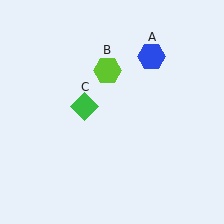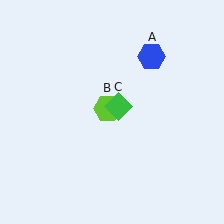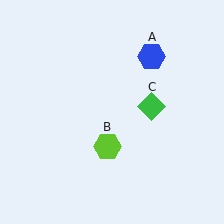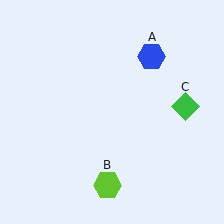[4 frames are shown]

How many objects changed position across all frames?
2 objects changed position: lime hexagon (object B), green diamond (object C).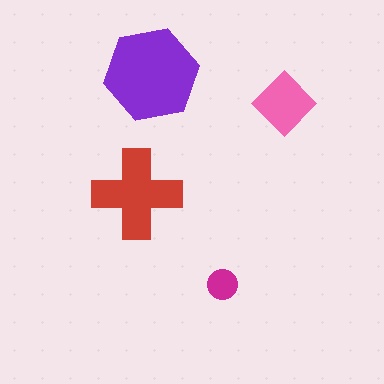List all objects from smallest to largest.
The magenta circle, the pink diamond, the red cross, the purple hexagon.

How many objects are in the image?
There are 4 objects in the image.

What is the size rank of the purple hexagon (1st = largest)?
1st.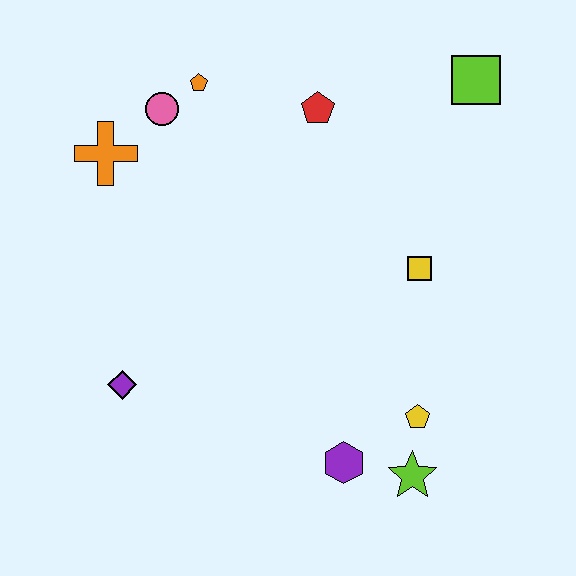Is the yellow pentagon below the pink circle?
Yes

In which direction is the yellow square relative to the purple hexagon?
The yellow square is above the purple hexagon.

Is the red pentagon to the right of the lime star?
No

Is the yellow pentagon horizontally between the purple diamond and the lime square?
Yes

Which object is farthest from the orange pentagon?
The lime star is farthest from the orange pentagon.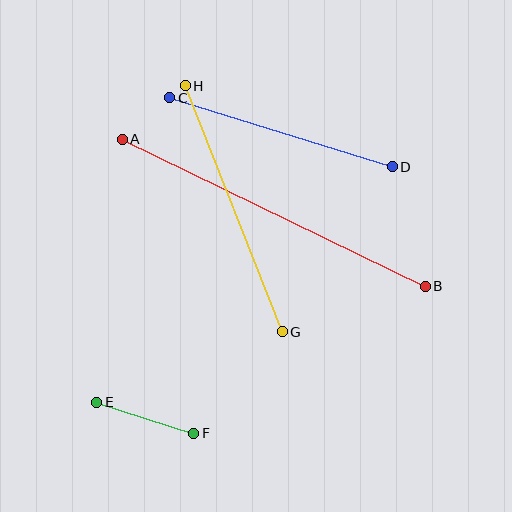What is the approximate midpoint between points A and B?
The midpoint is at approximately (274, 213) pixels.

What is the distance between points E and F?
The distance is approximately 102 pixels.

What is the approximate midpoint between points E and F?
The midpoint is at approximately (145, 418) pixels.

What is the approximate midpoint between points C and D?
The midpoint is at approximately (281, 132) pixels.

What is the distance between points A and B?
The distance is approximately 337 pixels.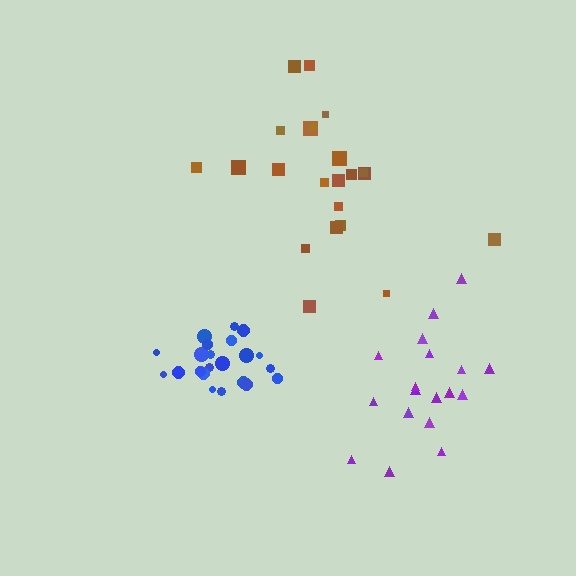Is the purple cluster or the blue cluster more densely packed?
Blue.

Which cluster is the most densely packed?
Blue.